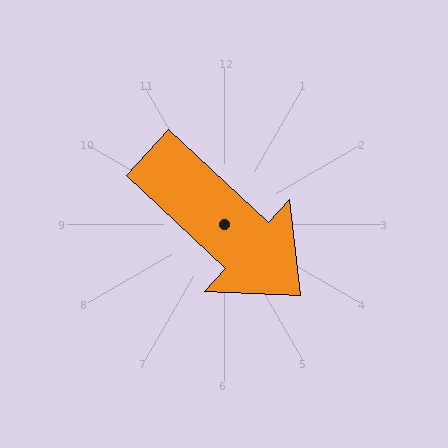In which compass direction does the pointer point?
Southeast.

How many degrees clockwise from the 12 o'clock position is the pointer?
Approximately 133 degrees.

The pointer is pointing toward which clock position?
Roughly 4 o'clock.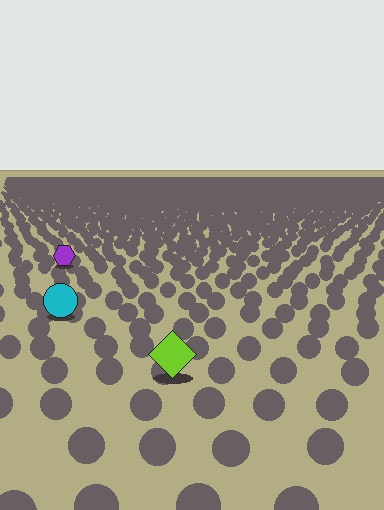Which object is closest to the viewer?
The lime diamond is closest. The texture marks near it are larger and more spread out.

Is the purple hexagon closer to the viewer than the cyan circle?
No. The cyan circle is closer — you can tell from the texture gradient: the ground texture is coarser near it.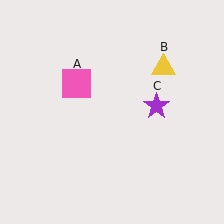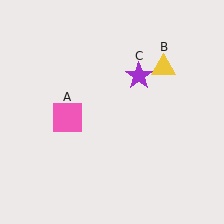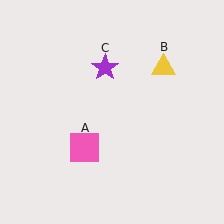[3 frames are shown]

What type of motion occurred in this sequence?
The pink square (object A), purple star (object C) rotated counterclockwise around the center of the scene.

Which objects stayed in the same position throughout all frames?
Yellow triangle (object B) remained stationary.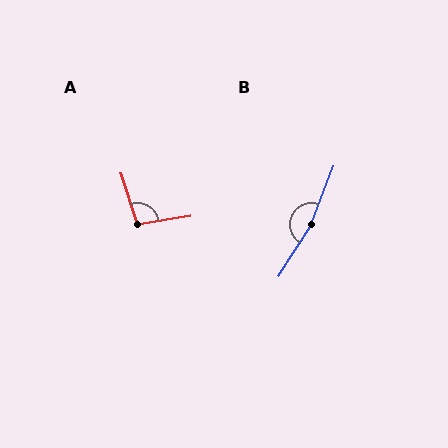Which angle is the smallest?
A, at approximately 99 degrees.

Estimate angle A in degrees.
Approximately 99 degrees.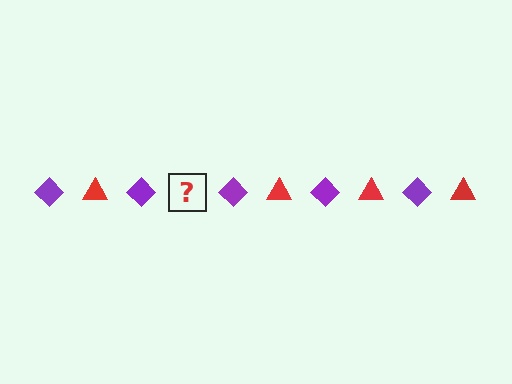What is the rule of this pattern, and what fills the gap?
The rule is that the pattern alternates between purple diamond and red triangle. The gap should be filled with a red triangle.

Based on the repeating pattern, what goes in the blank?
The blank should be a red triangle.